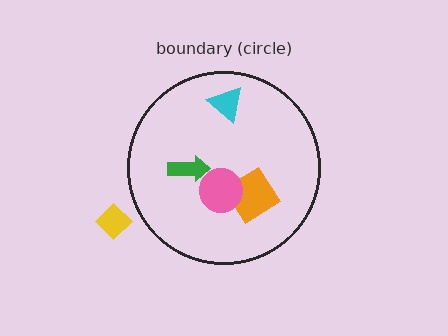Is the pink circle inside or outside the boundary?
Inside.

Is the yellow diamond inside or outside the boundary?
Outside.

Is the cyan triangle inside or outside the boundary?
Inside.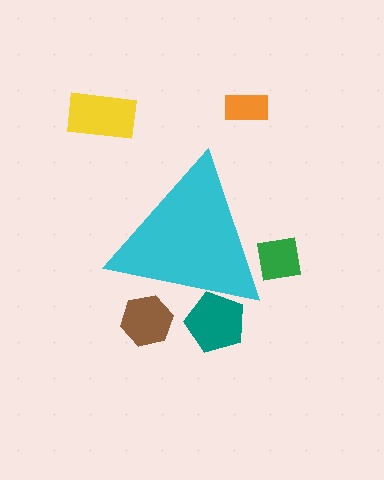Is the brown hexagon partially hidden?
Yes, the brown hexagon is partially hidden behind the cyan triangle.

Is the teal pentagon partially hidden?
Yes, the teal pentagon is partially hidden behind the cyan triangle.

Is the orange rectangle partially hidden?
No, the orange rectangle is fully visible.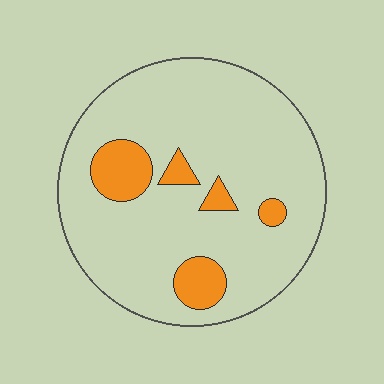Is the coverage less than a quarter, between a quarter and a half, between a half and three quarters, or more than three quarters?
Less than a quarter.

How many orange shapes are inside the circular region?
5.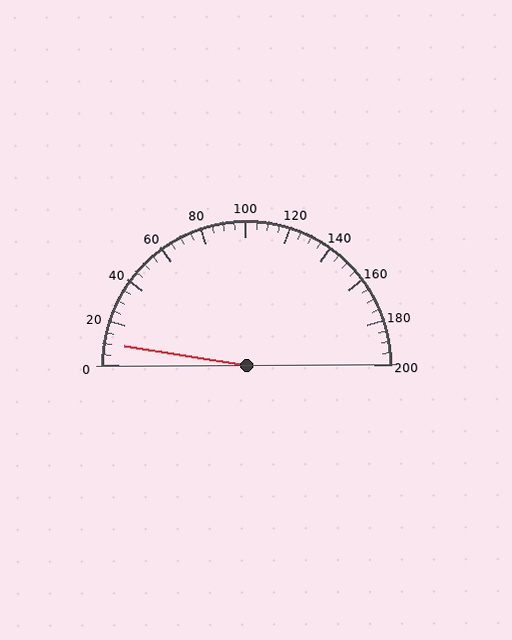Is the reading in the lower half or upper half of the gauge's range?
The reading is in the lower half of the range (0 to 200).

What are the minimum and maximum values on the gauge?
The gauge ranges from 0 to 200.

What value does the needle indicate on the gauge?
The needle indicates approximately 10.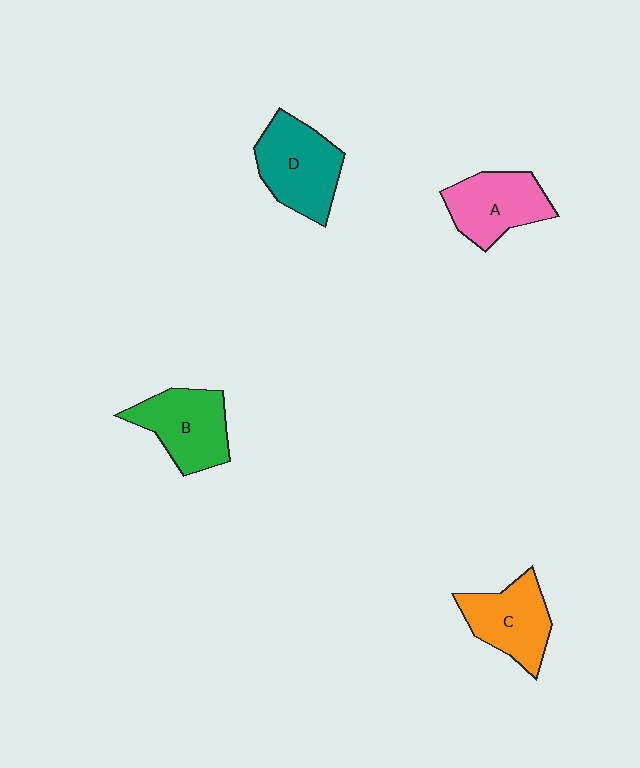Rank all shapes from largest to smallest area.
From largest to smallest: D (teal), B (green), A (pink), C (orange).